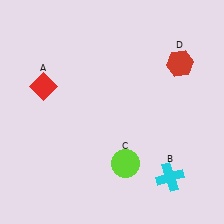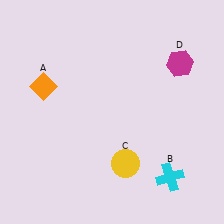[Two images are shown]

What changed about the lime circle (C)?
In Image 1, C is lime. In Image 2, it changed to yellow.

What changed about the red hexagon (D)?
In Image 1, D is red. In Image 2, it changed to magenta.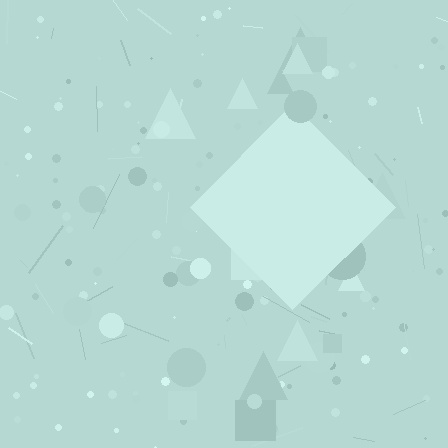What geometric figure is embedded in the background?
A diamond is embedded in the background.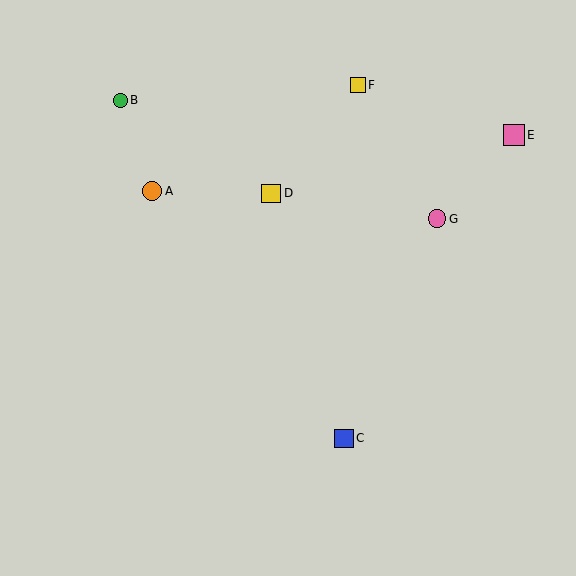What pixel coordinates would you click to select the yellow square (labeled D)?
Click at (271, 193) to select the yellow square D.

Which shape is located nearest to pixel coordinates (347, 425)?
The blue square (labeled C) at (344, 438) is nearest to that location.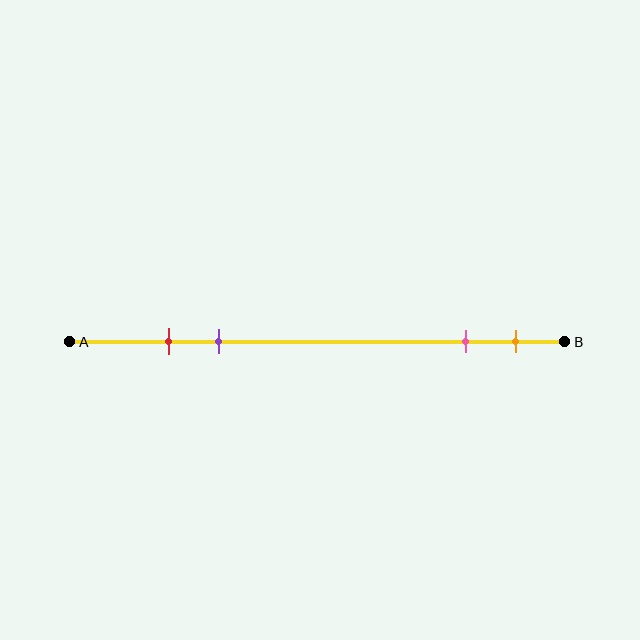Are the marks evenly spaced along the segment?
No, the marks are not evenly spaced.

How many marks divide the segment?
There are 4 marks dividing the segment.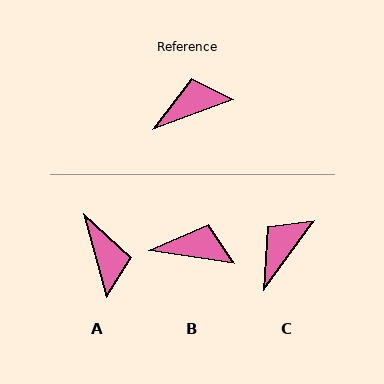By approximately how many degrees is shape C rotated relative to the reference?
Approximately 34 degrees counter-clockwise.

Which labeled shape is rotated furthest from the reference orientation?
A, about 95 degrees away.